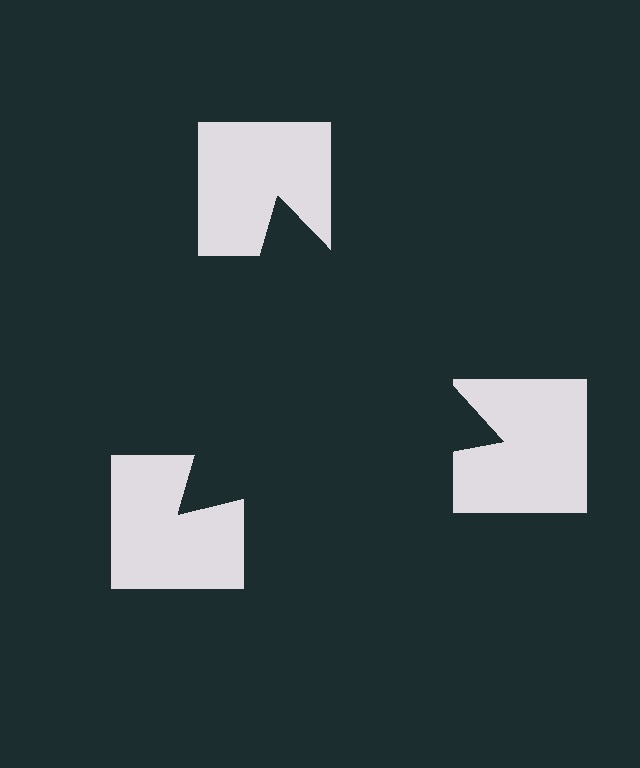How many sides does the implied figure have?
3 sides.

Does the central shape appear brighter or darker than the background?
It typically appears slightly darker than the background, even though no actual brightness change is drawn.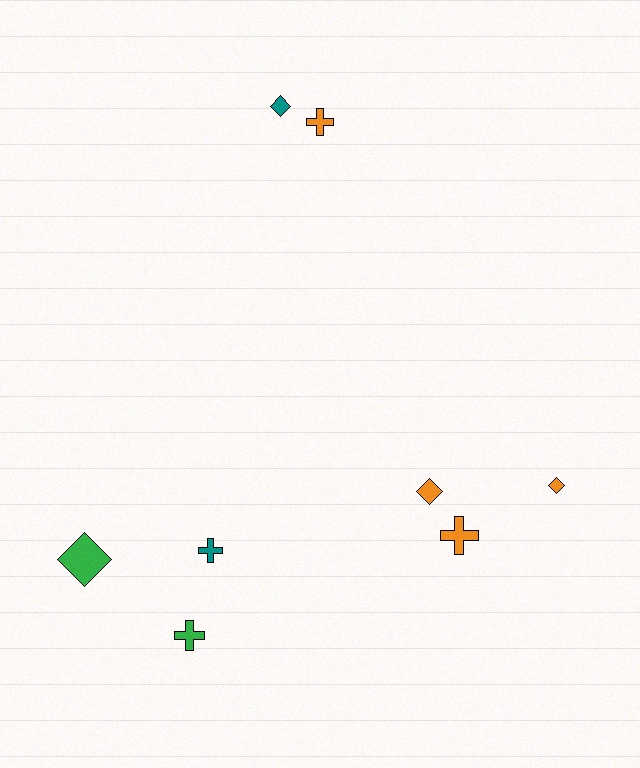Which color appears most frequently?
Orange, with 4 objects.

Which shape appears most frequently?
Cross, with 4 objects.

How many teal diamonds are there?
There is 1 teal diamond.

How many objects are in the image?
There are 8 objects.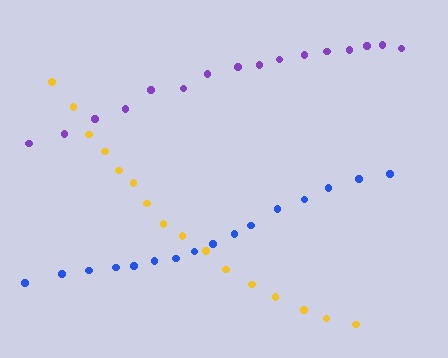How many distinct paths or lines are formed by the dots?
There are 3 distinct paths.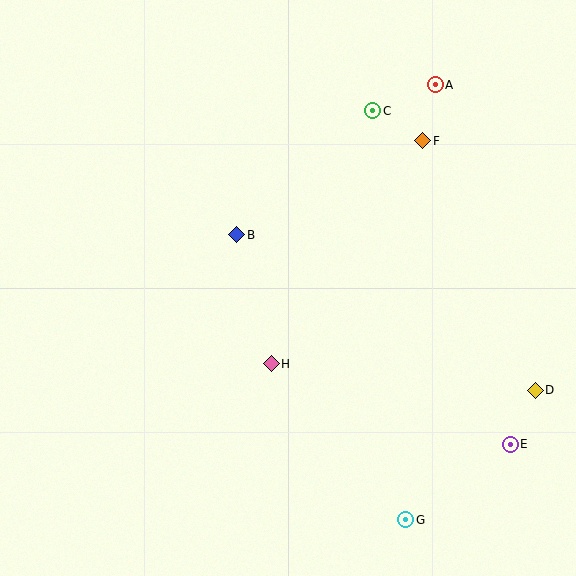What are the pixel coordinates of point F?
Point F is at (423, 141).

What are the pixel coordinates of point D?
Point D is at (535, 390).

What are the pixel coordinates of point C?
Point C is at (373, 111).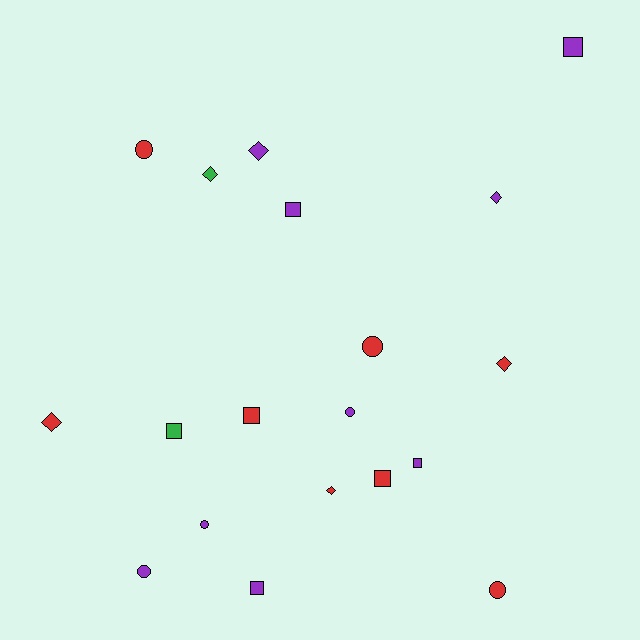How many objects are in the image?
There are 19 objects.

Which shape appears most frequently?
Square, with 7 objects.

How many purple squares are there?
There are 4 purple squares.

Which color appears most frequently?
Purple, with 9 objects.